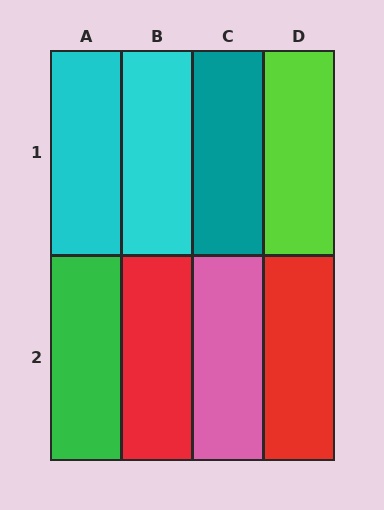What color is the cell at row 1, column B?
Cyan.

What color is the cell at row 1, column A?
Cyan.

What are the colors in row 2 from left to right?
Green, red, pink, red.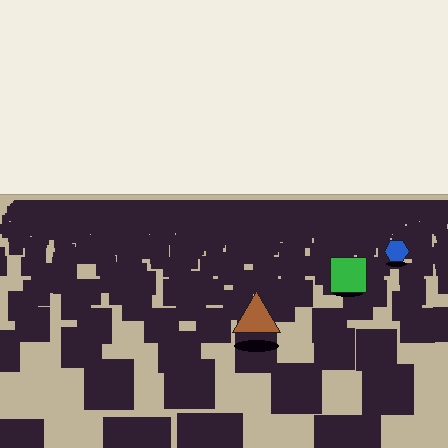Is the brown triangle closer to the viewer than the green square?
Yes. The brown triangle is closer — you can tell from the texture gradient: the ground texture is coarser near it.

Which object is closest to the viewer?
The brown triangle is closest. The texture marks near it are larger and more spread out.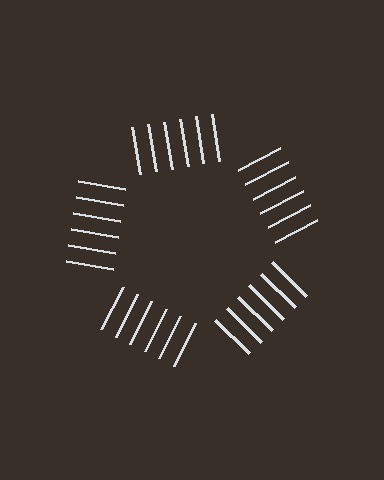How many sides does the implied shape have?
5 sides — the line-ends trace a pentagon.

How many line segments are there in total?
30 — 6 along each of the 5 edges.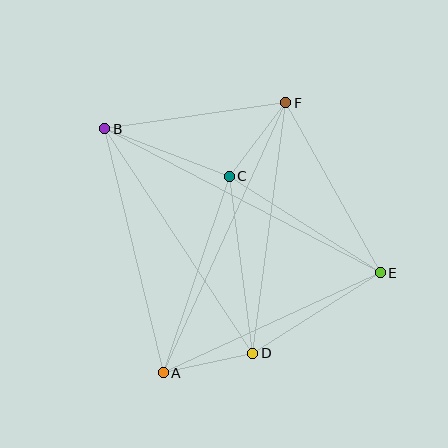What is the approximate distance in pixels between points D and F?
The distance between D and F is approximately 253 pixels.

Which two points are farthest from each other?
Points B and E are farthest from each other.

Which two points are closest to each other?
Points A and D are closest to each other.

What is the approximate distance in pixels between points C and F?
The distance between C and F is approximately 93 pixels.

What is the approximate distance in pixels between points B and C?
The distance between B and C is approximately 133 pixels.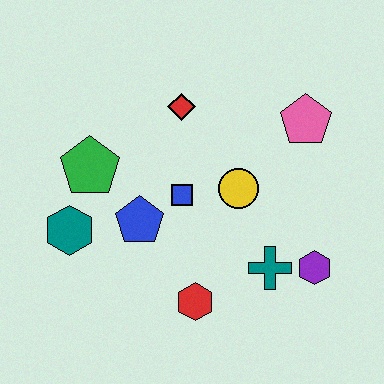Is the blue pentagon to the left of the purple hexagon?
Yes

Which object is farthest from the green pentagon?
The purple hexagon is farthest from the green pentagon.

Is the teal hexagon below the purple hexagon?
No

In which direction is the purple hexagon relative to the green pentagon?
The purple hexagon is to the right of the green pentagon.